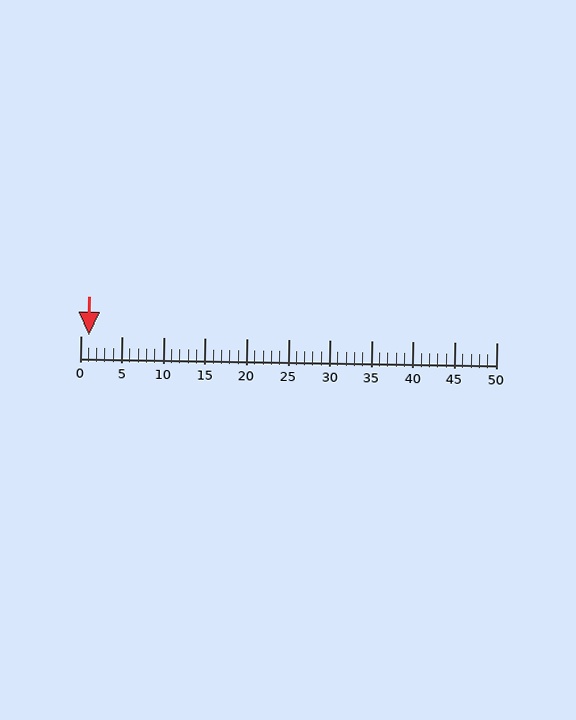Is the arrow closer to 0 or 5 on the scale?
The arrow is closer to 0.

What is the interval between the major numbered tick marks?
The major tick marks are spaced 5 units apart.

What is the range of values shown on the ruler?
The ruler shows values from 0 to 50.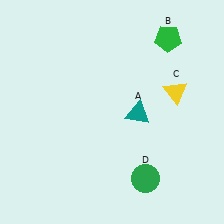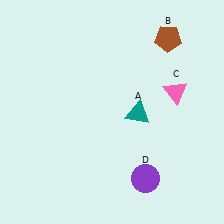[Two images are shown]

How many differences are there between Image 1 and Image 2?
There are 3 differences between the two images.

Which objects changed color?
B changed from green to brown. C changed from yellow to pink. D changed from green to purple.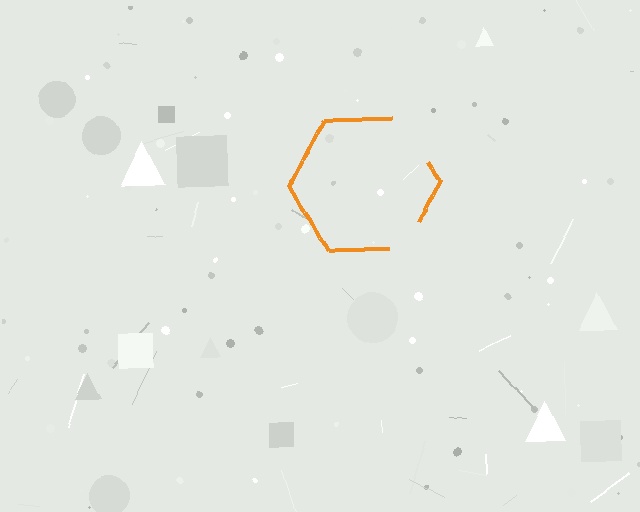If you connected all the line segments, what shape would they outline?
They would outline a hexagon.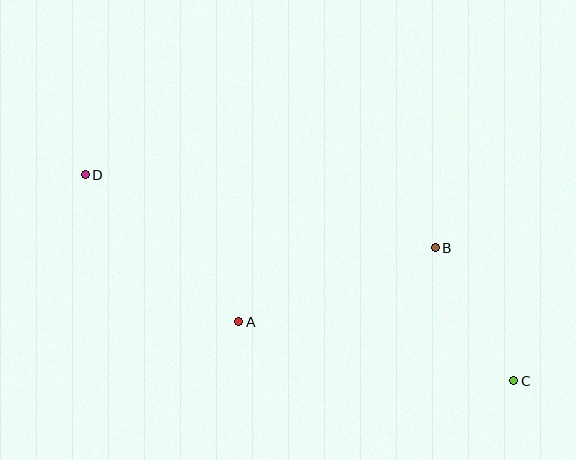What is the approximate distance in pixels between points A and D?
The distance between A and D is approximately 212 pixels.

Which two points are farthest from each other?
Points C and D are farthest from each other.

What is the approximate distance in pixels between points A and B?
The distance between A and B is approximately 210 pixels.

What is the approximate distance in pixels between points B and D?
The distance between B and D is approximately 358 pixels.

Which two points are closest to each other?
Points B and C are closest to each other.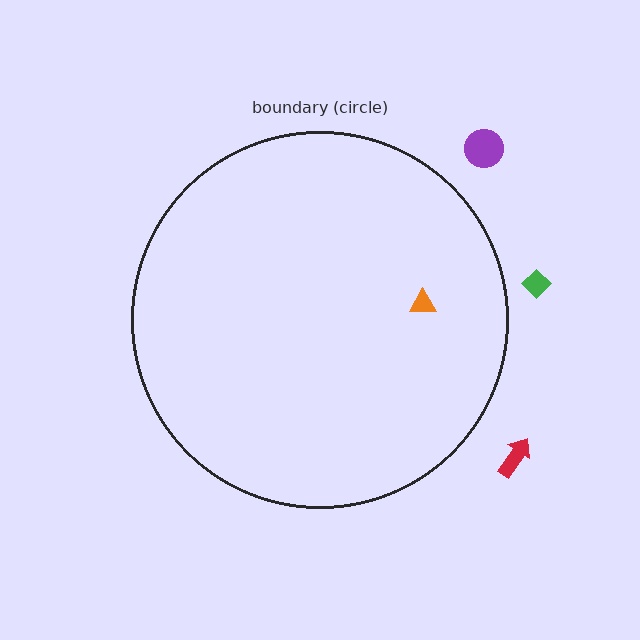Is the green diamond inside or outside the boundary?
Outside.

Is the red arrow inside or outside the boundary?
Outside.